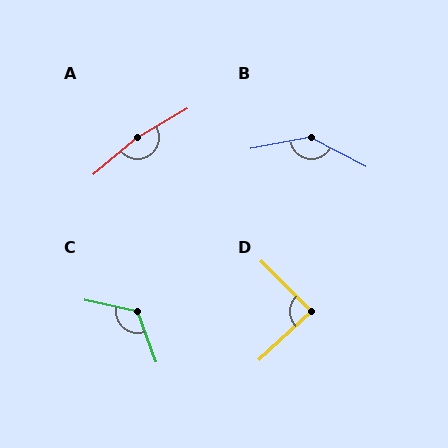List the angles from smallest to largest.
D (88°), C (123°), B (141°), A (170°).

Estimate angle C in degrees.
Approximately 123 degrees.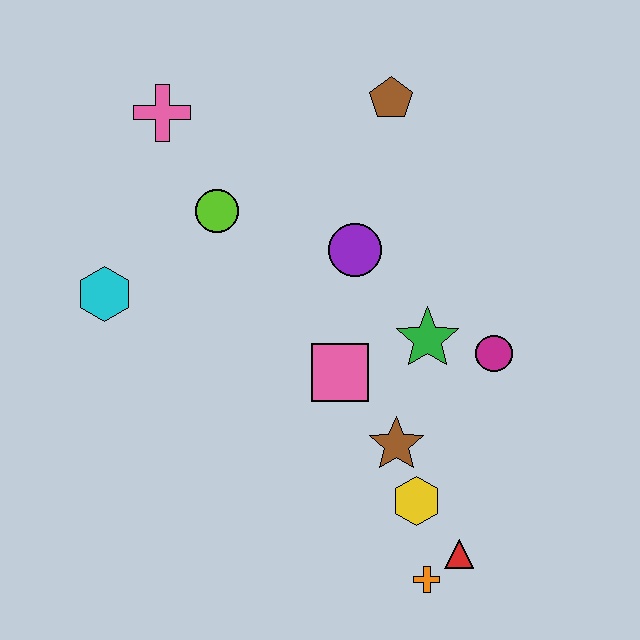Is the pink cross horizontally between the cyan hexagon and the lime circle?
Yes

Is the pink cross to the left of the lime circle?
Yes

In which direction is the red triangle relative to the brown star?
The red triangle is below the brown star.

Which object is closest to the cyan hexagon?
The lime circle is closest to the cyan hexagon.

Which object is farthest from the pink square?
The pink cross is farthest from the pink square.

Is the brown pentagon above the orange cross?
Yes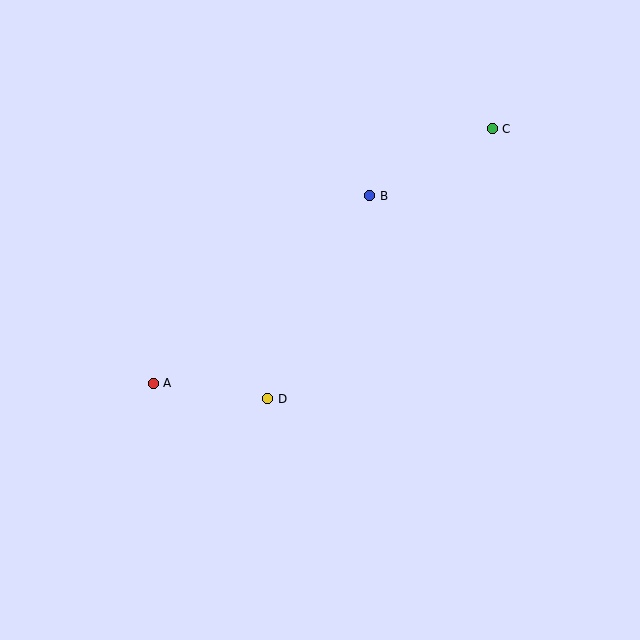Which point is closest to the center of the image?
Point D at (268, 399) is closest to the center.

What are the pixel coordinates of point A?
Point A is at (153, 383).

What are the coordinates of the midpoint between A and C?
The midpoint between A and C is at (323, 256).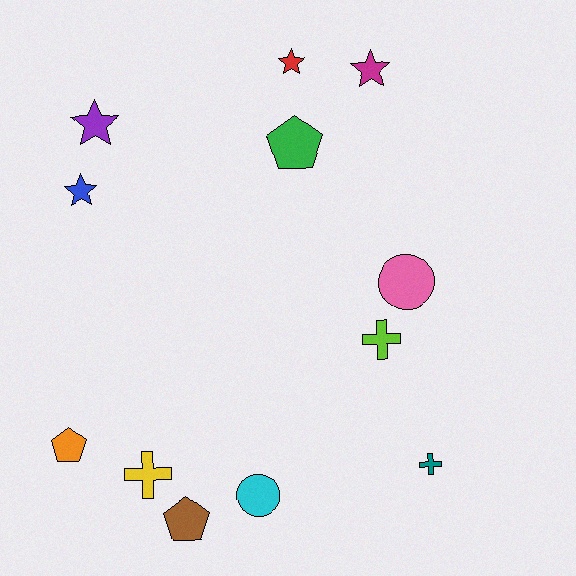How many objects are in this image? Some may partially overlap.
There are 12 objects.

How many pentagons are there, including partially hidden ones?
There are 3 pentagons.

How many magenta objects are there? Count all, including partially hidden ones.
There is 1 magenta object.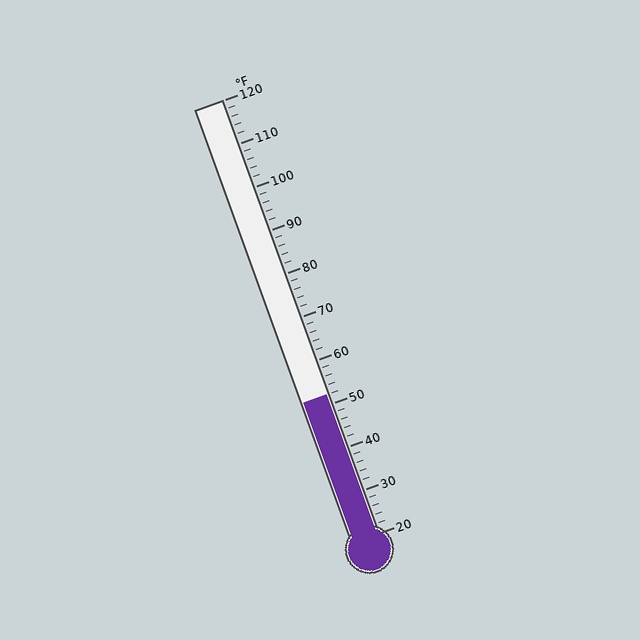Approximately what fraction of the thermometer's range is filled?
The thermometer is filled to approximately 30% of its range.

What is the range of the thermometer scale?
The thermometer scale ranges from 20°F to 120°F.